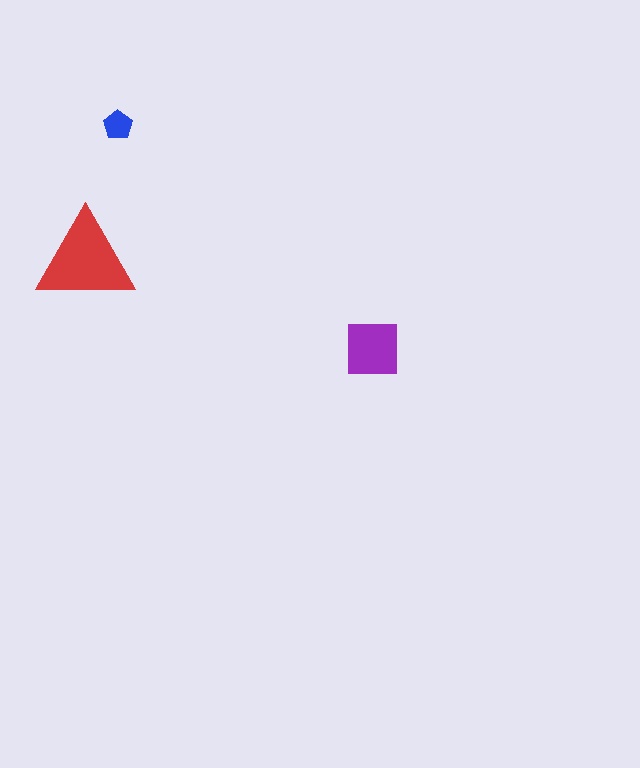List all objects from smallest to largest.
The blue pentagon, the purple square, the red triangle.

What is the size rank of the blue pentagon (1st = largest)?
3rd.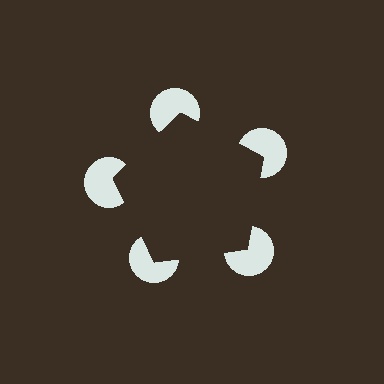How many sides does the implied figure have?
5 sides.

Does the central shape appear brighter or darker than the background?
It typically appears slightly darker than the background, even though no actual brightness change is drawn.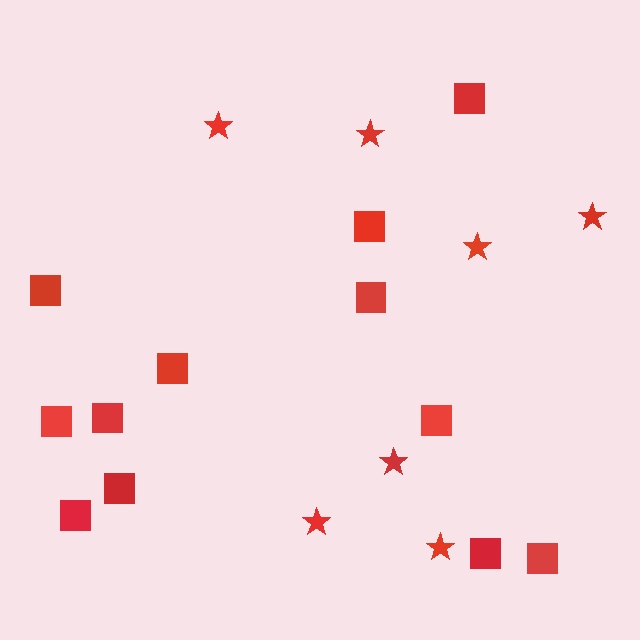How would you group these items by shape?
There are 2 groups: one group of stars (7) and one group of squares (12).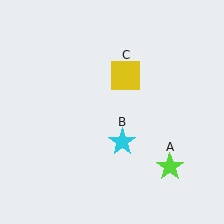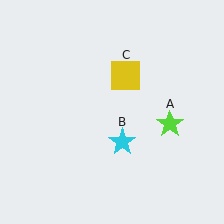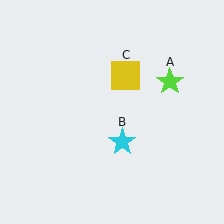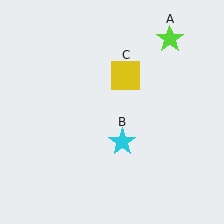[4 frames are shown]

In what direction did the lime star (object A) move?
The lime star (object A) moved up.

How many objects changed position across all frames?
1 object changed position: lime star (object A).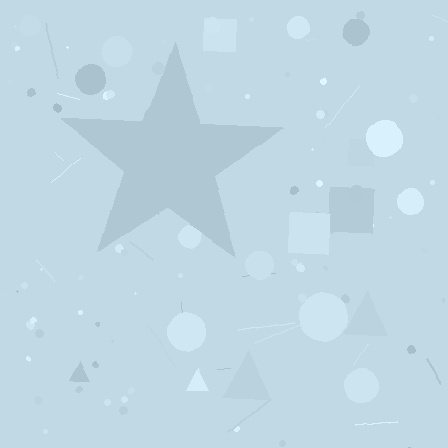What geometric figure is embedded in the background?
A star is embedded in the background.